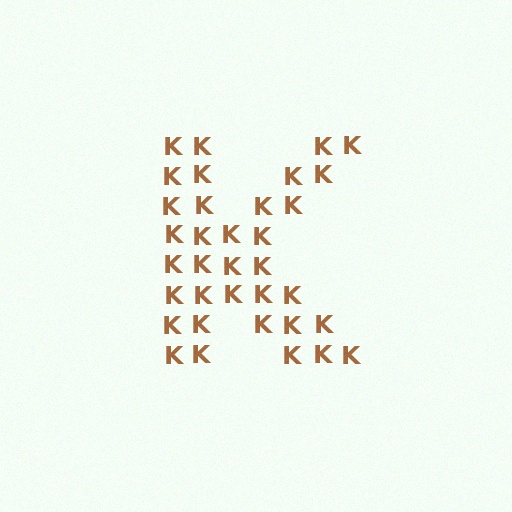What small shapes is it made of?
It is made of small letter K's.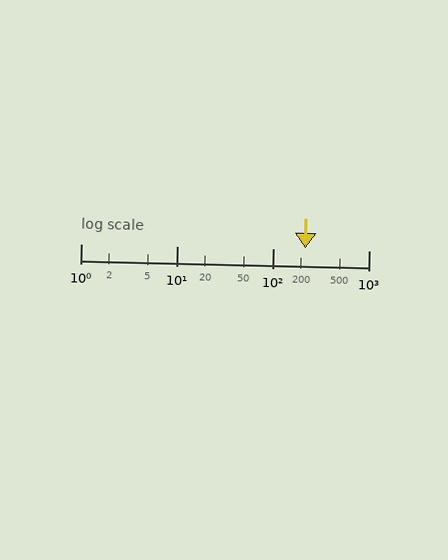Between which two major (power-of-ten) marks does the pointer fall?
The pointer is between 100 and 1000.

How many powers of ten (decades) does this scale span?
The scale spans 3 decades, from 1 to 1000.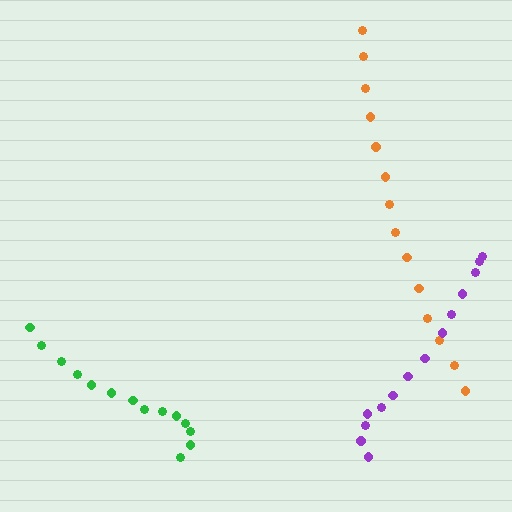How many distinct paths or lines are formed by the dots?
There are 3 distinct paths.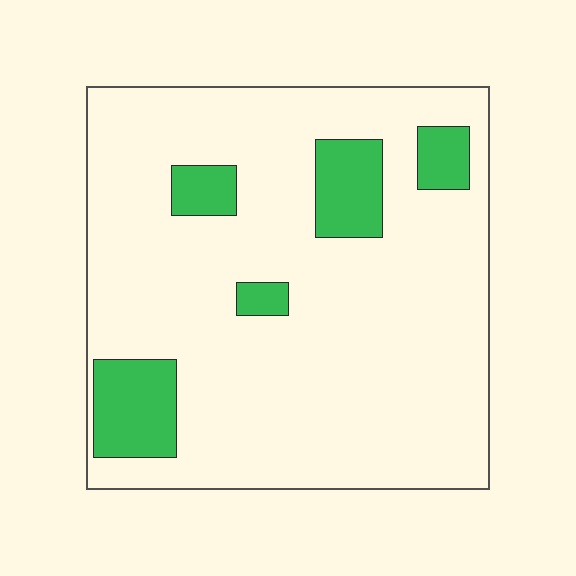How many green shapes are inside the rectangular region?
5.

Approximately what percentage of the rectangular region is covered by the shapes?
Approximately 15%.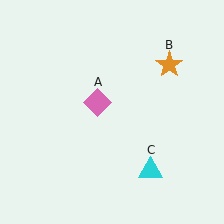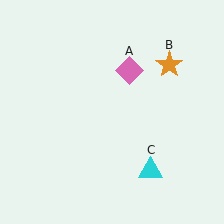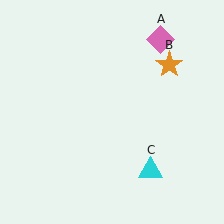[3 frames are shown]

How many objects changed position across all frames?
1 object changed position: pink diamond (object A).